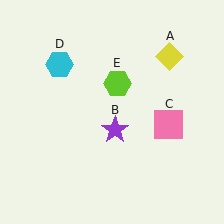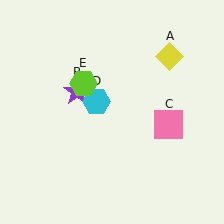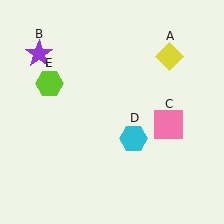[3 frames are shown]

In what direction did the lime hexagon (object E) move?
The lime hexagon (object E) moved left.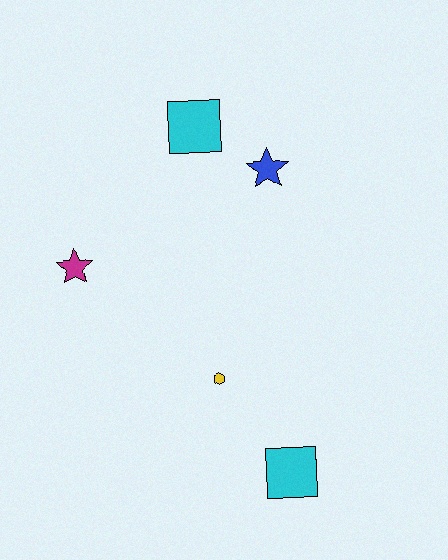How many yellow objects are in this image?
There is 1 yellow object.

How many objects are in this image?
There are 5 objects.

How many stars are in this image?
There are 2 stars.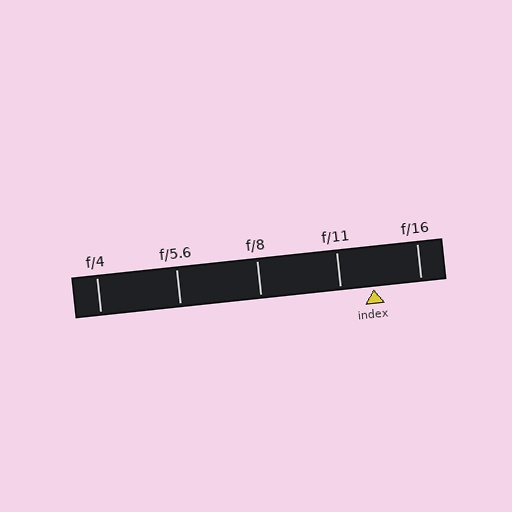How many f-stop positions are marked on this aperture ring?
There are 5 f-stop positions marked.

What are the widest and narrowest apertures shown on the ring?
The widest aperture shown is f/4 and the narrowest is f/16.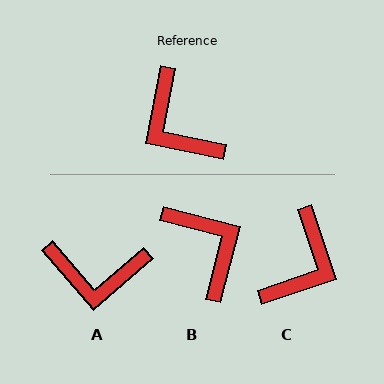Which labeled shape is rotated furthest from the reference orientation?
B, about 177 degrees away.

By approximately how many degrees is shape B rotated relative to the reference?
Approximately 177 degrees counter-clockwise.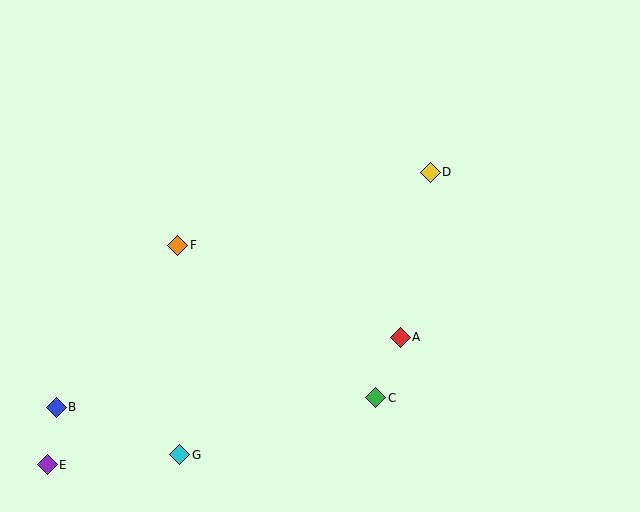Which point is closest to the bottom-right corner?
Point C is closest to the bottom-right corner.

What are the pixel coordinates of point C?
Point C is at (376, 398).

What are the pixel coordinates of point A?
Point A is at (400, 337).